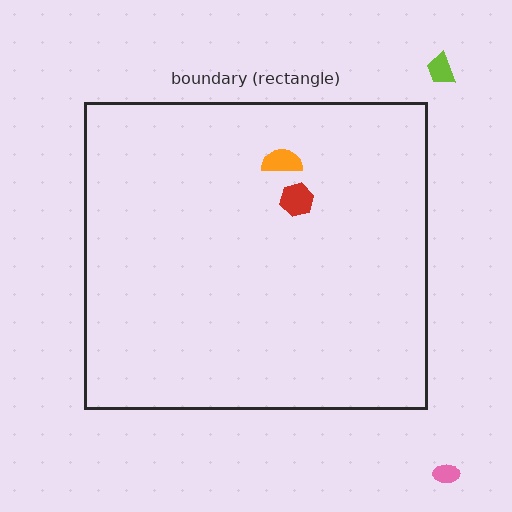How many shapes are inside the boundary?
2 inside, 2 outside.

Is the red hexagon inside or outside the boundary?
Inside.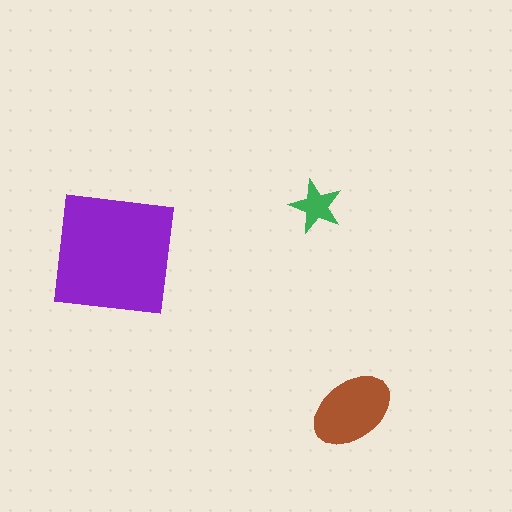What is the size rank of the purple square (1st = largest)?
1st.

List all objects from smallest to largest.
The green star, the brown ellipse, the purple square.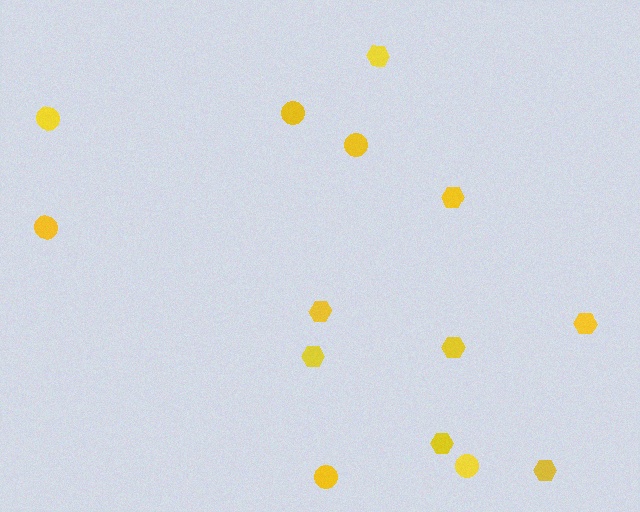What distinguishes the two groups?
There are 2 groups: one group of hexagons (8) and one group of circles (6).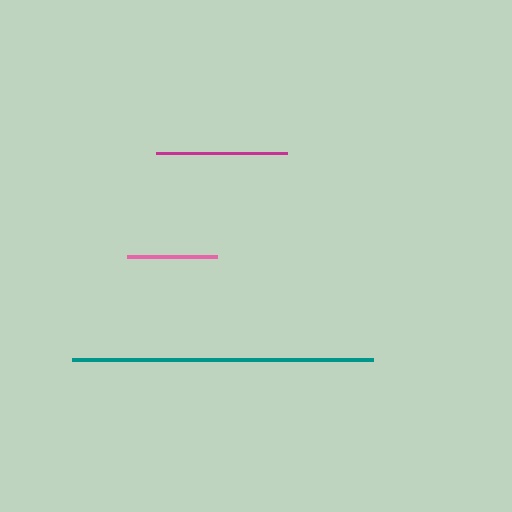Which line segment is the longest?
The teal line is the longest at approximately 301 pixels.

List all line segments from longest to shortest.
From longest to shortest: teal, magenta, pink.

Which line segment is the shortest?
The pink line is the shortest at approximately 90 pixels.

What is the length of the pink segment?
The pink segment is approximately 90 pixels long.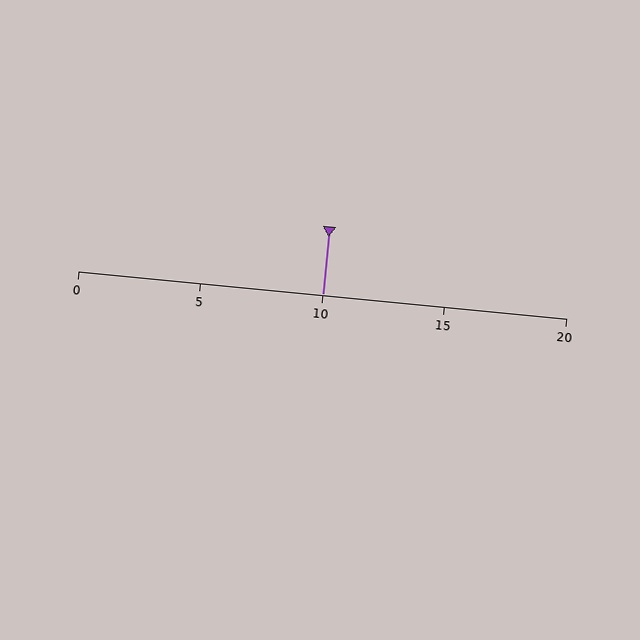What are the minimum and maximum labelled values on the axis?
The axis runs from 0 to 20.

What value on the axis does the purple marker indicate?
The marker indicates approximately 10.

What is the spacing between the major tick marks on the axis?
The major ticks are spaced 5 apart.